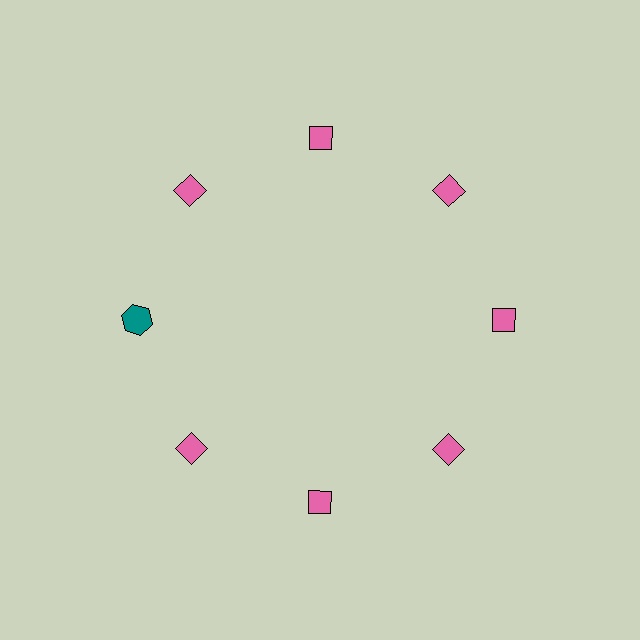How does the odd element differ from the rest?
It differs in both color (teal instead of pink) and shape (hexagon instead of diamond).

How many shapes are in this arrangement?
There are 8 shapes arranged in a ring pattern.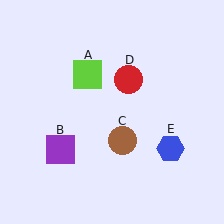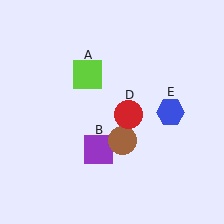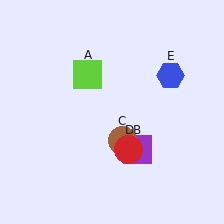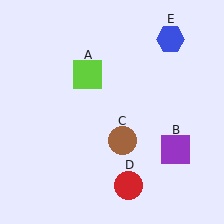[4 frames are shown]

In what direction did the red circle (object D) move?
The red circle (object D) moved down.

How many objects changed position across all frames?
3 objects changed position: purple square (object B), red circle (object D), blue hexagon (object E).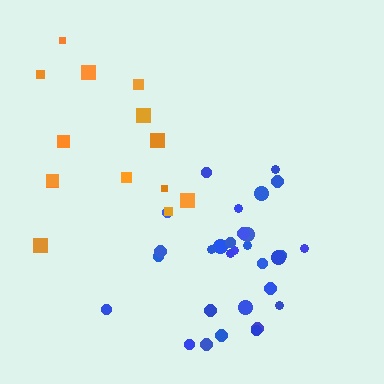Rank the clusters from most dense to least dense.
blue, orange.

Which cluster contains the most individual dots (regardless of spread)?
Blue (30).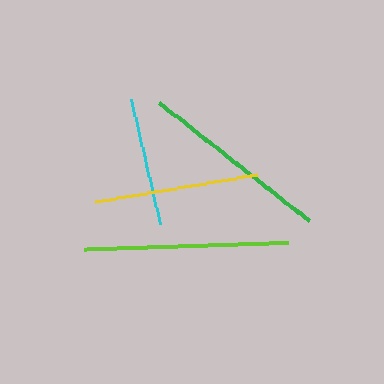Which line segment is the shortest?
The cyan line is the shortest at approximately 129 pixels.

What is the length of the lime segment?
The lime segment is approximately 204 pixels long.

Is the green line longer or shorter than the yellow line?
The green line is longer than the yellow line.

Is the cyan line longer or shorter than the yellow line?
The yellow line is longer than the cyan line.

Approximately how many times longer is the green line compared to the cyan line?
The green line is approximately 1.5 times the length of the cyan line.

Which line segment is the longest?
The lime line is the longest at approximately 204 pixels.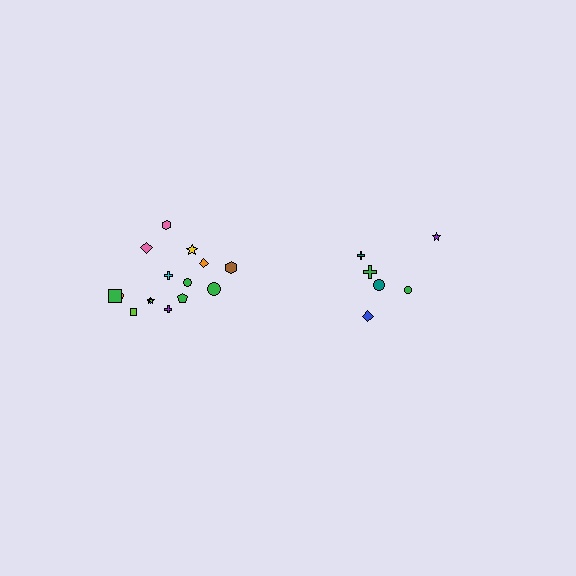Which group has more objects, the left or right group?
The left group.